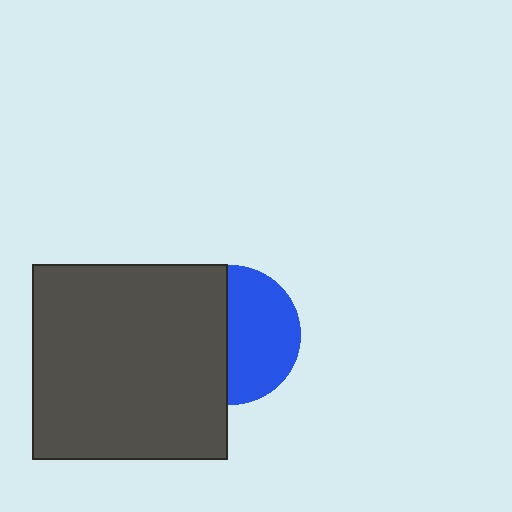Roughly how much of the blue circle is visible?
About half of it is visible (roughly 53%).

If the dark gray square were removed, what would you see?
You would see the complete blue circle.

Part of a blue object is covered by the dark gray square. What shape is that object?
It is a circle.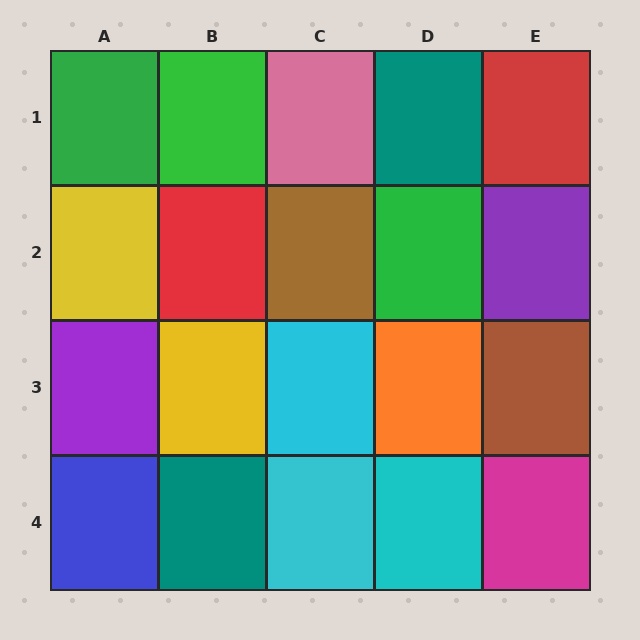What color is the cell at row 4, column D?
Cyan.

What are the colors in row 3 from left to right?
Purple, yellow, cyan, orange, brown.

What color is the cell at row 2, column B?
Red.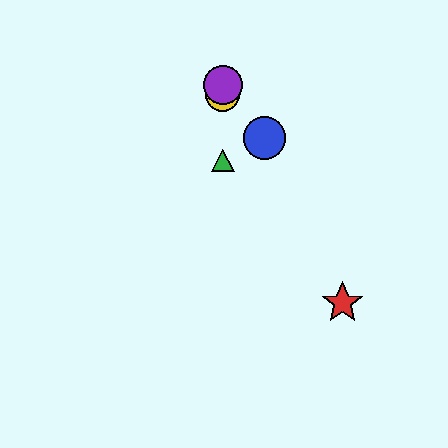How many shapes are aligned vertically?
3 shapes (the green triangle, the yellow circle, the purple circle) are aligned vertically.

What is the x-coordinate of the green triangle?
The green triangle is at x≈223.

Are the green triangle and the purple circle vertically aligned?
Yes, both are at x≈223.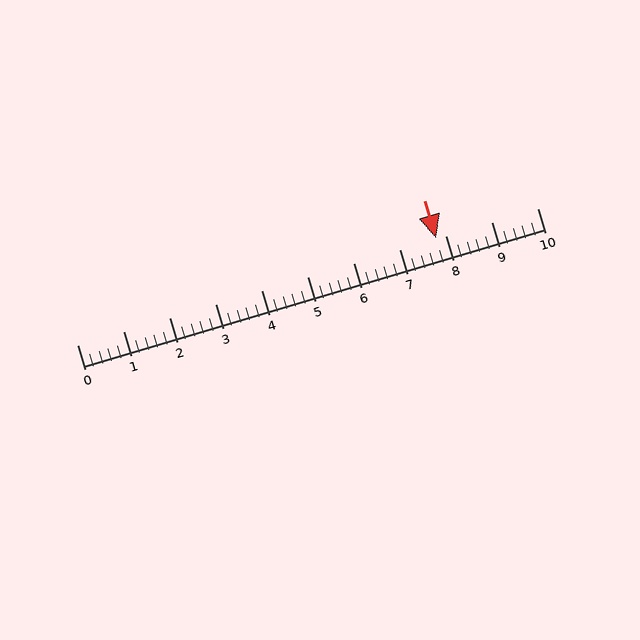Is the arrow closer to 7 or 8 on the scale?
The arrow is closer to 8.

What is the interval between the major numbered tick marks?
The major tick marks are spaced 1 units apart.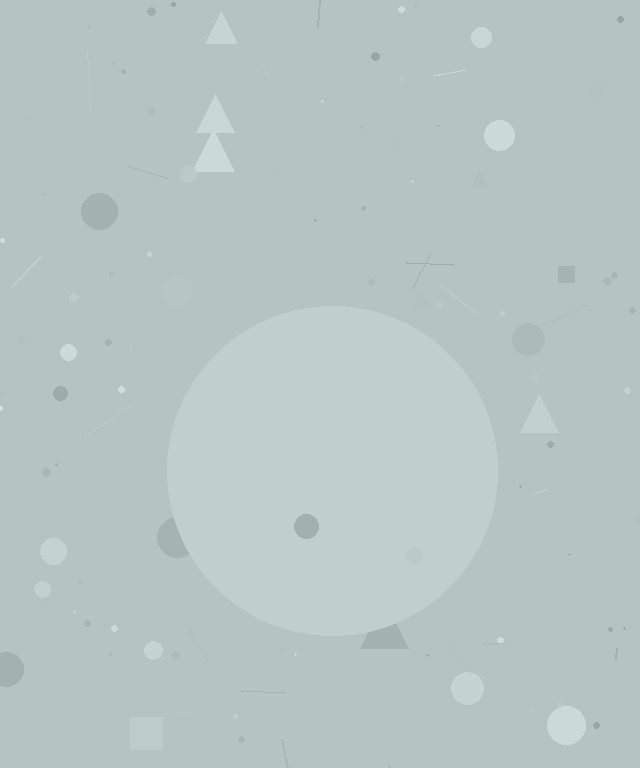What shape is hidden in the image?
A circle is hidden in the image.